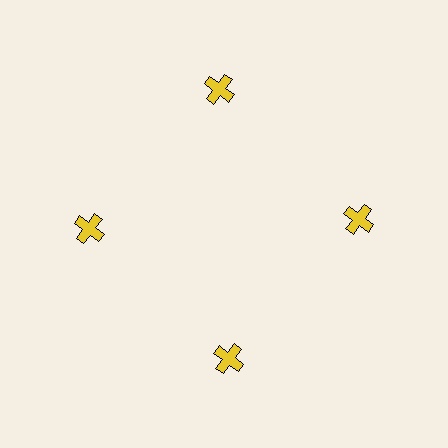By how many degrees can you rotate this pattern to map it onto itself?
The pattern maps onto itself every 90 degrees of rotation.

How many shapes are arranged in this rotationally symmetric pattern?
There are 4 shapes, arranged in 4 groups of 1.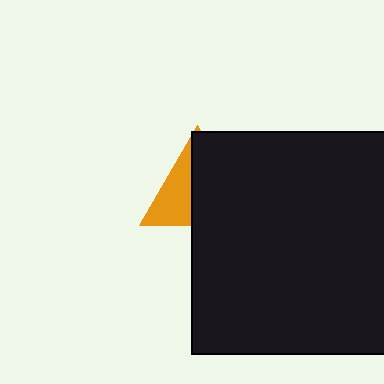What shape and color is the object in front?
The object in front is a black rectangle.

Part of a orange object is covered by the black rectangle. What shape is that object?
It is a triangle.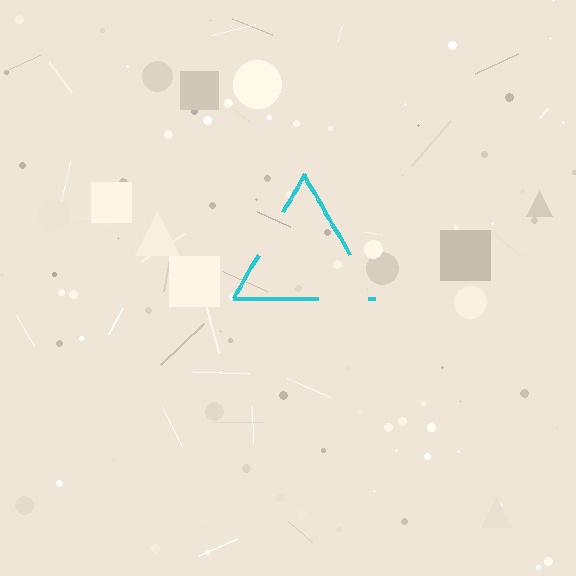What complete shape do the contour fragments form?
The contour fragments form a triangle.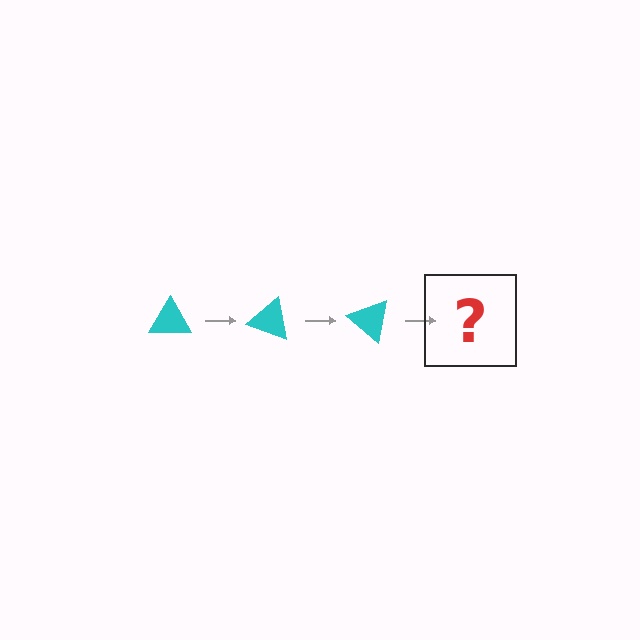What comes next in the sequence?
The next element should be a cyan triangle rotated 60 degrees.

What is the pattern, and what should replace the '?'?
The pattern is that the triangle rotates 20 degrees each step. The '?' should be a cyan triangle rotated 60 degrees.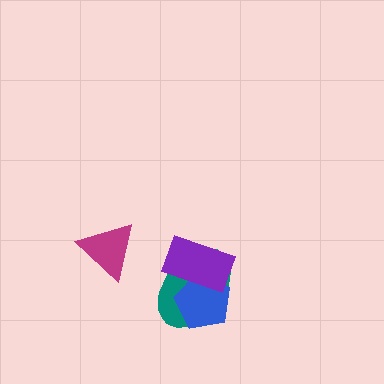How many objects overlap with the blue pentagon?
2 objects overlap with the blue pentagon.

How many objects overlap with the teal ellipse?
2 objects overlap with the teal ellipse.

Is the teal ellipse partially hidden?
Yes, it is partially covered by another shape.